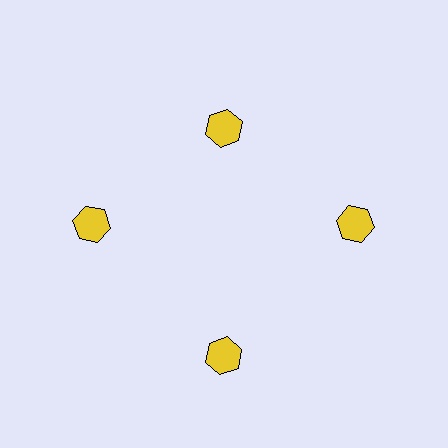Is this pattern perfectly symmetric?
No. The 4 yellow hexagons are arranged in a ring, but one element near the 12 o'clock position is pulled inward toward the center, breaking the 4-fold rotational symmetry.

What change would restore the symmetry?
The symmetry would be restored by moving it outward, back onto the ring so that all 4 hexagons sit at equal angles and equal distance from the center.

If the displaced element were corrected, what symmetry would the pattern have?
It would have 4-fold rotational symmetry — the pattern would map onto itself every 90 degrees.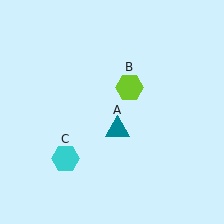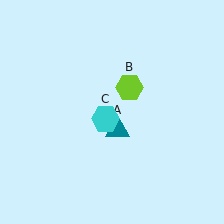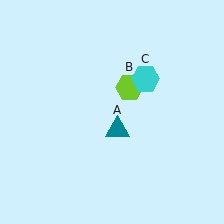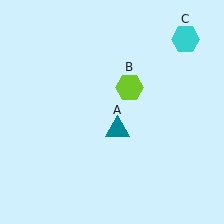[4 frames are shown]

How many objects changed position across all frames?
1 object changed position: cyan hexagon (object C).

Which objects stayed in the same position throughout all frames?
Teal triangle (object A) and lime hexagon (object B) remained stationary.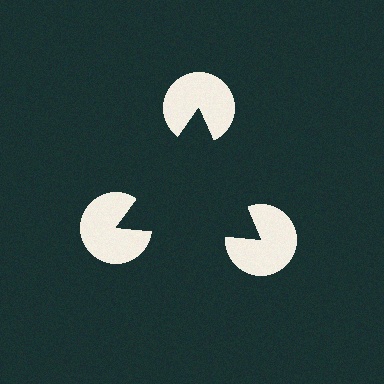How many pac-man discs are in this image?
There are 3 — one at each vertex of the illusory triangle.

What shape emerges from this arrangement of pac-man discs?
An illusory triangle — its edges are inferred from the aligned wedge cuts in the pac-man discs, not physically drawn.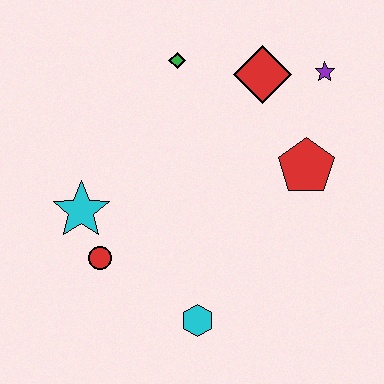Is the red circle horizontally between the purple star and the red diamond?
No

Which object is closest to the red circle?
The cyan star is closest to the red circle.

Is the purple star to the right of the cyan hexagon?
Yes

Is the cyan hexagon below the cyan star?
Yes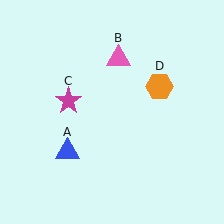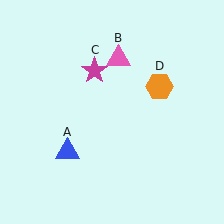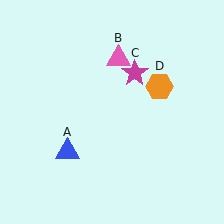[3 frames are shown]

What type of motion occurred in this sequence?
The magenta star (object C) rotated clockwise around the center of the scene.